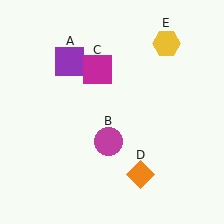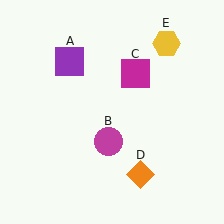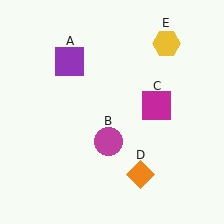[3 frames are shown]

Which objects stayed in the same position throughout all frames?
Purple square (object A) and magenta circle (object B) and orange diamond (object D) and yellow hexagon (object E) remained stationary.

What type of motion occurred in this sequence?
The magenta square (object C) rotated clockwise around the center of the scene.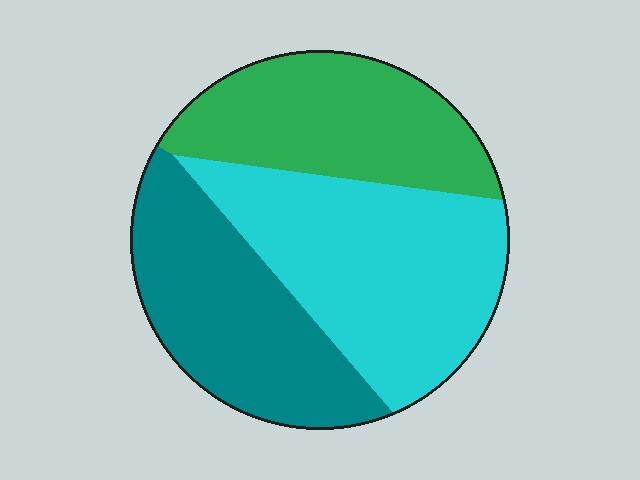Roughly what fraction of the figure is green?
Green takes up about one quarter (1/4) of the figure.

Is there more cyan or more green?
Cyan.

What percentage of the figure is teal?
Teal covers about 30% of the figure.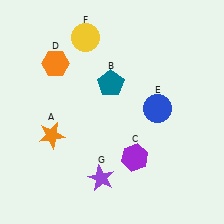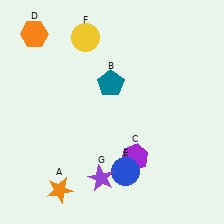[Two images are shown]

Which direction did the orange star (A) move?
The orange star (A) moved down.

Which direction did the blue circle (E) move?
The blue circle (E) moved down.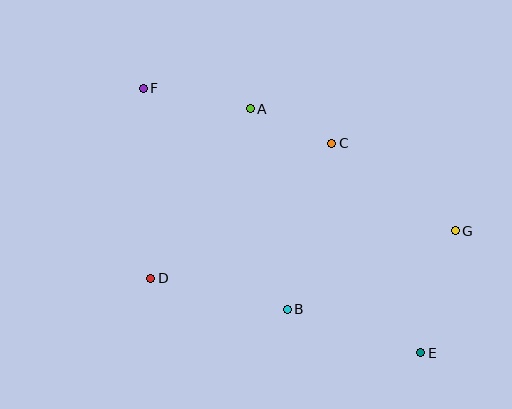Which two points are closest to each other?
Points A and C are closest to each other.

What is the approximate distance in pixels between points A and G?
The distance between A and G is approximately 239 pixels.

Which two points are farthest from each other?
Points E and F are farthest from each other.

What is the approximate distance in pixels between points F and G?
The distance between F and G is approximately 343 pixels.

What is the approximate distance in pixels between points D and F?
The distance between D and F is approximately 190 pixels.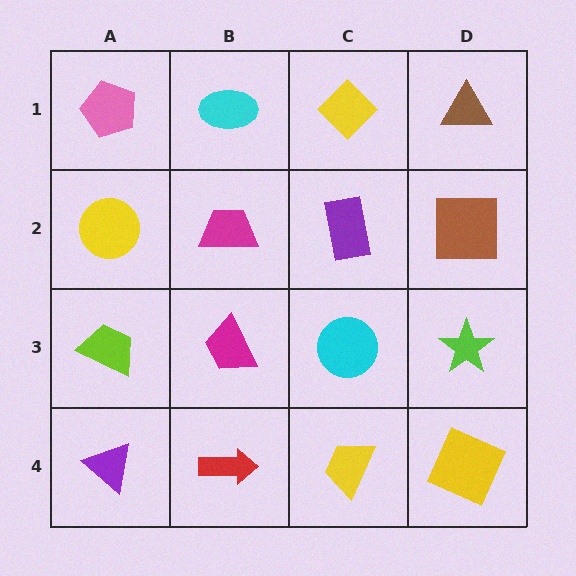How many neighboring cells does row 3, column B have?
4.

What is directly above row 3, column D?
A brown square.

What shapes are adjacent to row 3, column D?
A brown square (row 2, column D), a yellow square (row 4, column D), a cyan circle (row 3, column C).